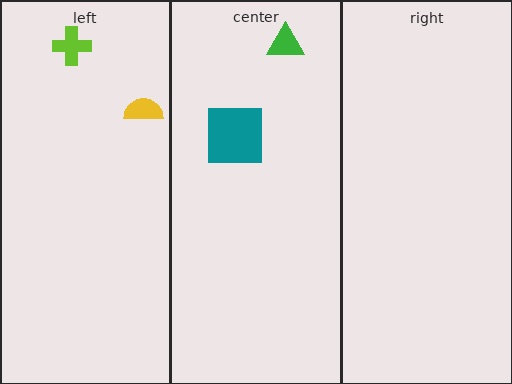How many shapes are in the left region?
2.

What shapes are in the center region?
The green triangle, the teal square.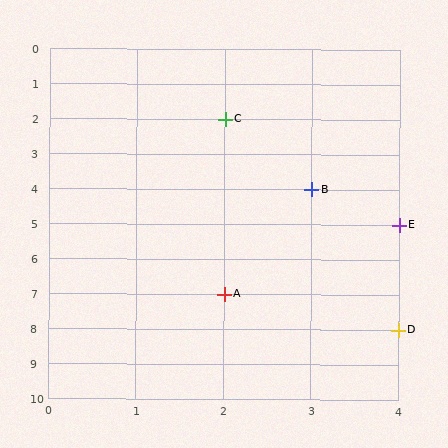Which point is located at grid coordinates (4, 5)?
Point E is at (4, 5).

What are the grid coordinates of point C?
Point C is at grid coordinates (2, 2).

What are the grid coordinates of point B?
Point B is at grid coordinates (3, 4).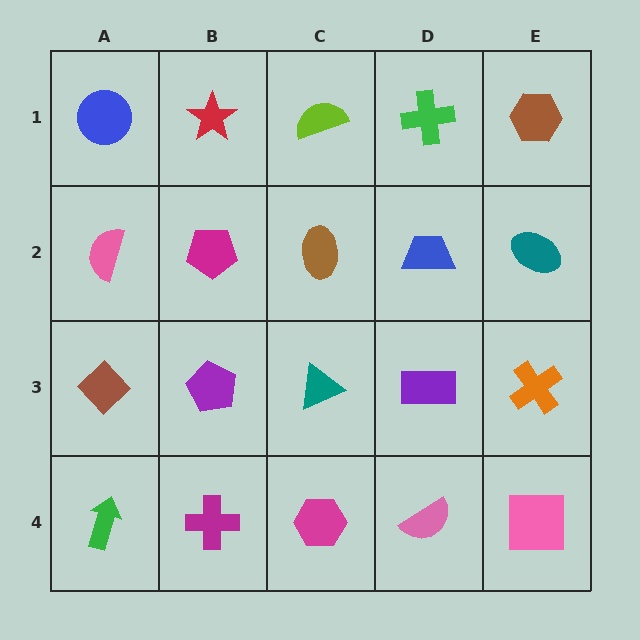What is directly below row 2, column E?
An orange cross.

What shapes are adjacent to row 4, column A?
A brown diamond (row 3, column A), a magenta cross (row 4, column B).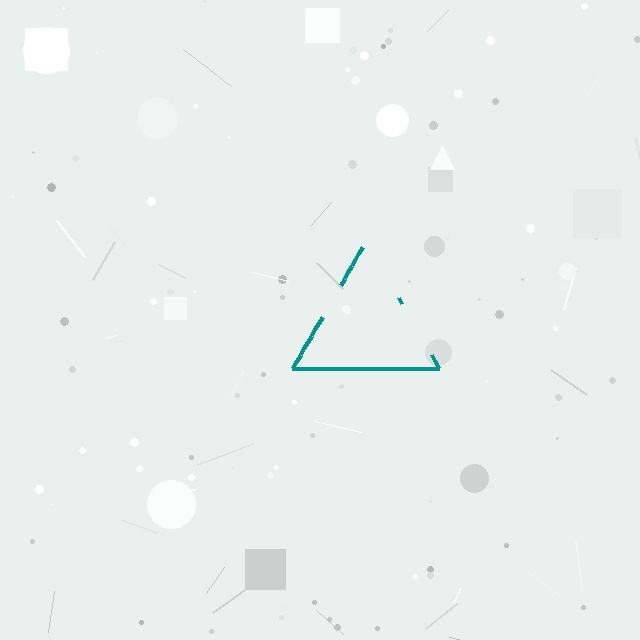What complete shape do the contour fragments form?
The contour fragments form a triangle.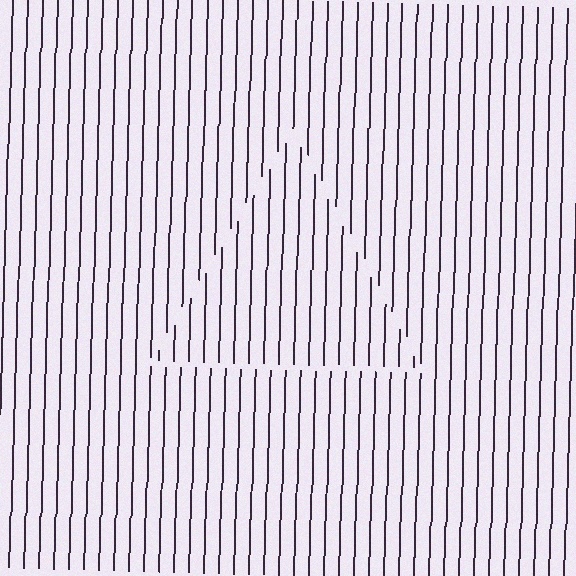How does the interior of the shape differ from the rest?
The interior of the shape contains the same grating, shifted by half a period — the contour is defined by the phase discontinuity where line-ends from the inner and outer gratings abut.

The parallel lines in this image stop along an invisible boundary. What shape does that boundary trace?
An illusory triangle. The interior of the shape contains the same grating, shifted by half a period — the contour is defined by the phase discontinuity where line-ends from the inner and outer gratings abut.